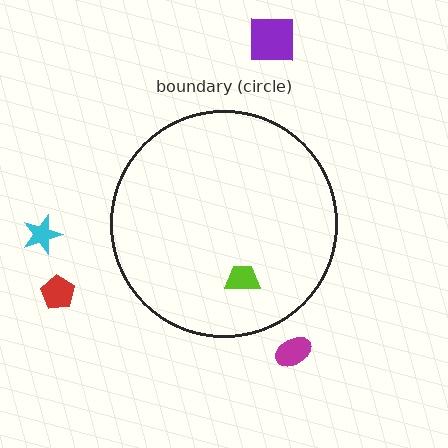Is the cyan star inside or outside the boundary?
Outside.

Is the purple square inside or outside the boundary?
Outside.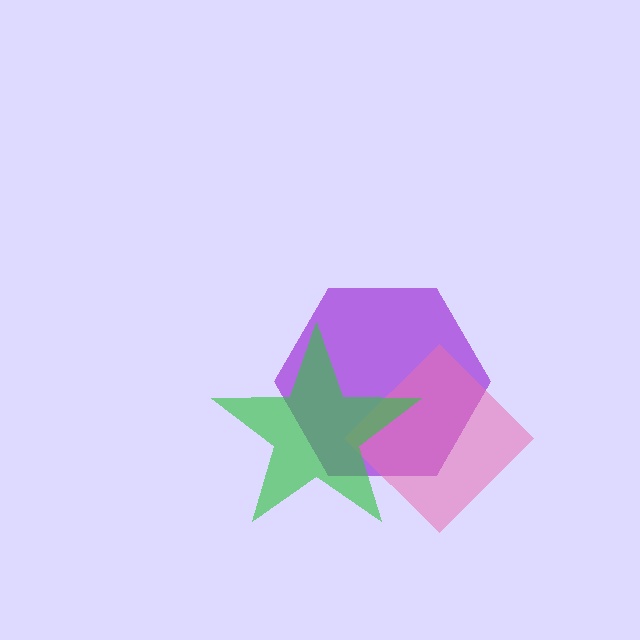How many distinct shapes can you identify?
There are 3 distinct shapes: a purple hexagon, a pink diamond, a green star.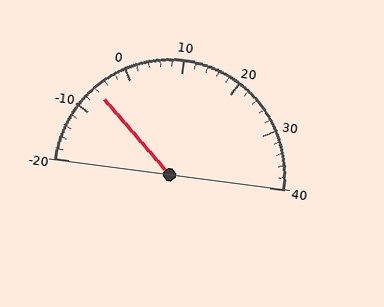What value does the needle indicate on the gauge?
The needle indicates approximately -6.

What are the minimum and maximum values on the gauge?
The gauge ranges from -20 to 40.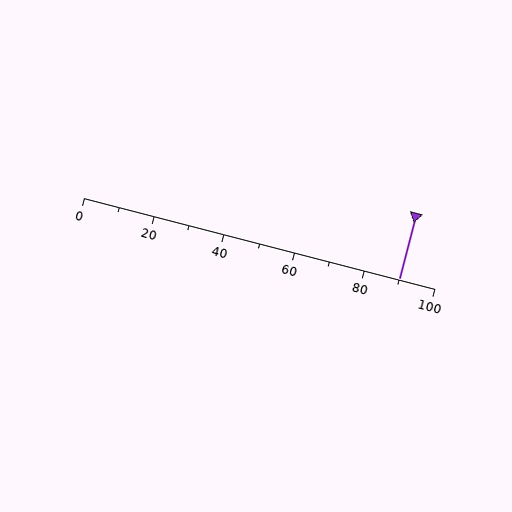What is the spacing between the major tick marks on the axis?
The major ticks are spaced 20 apart.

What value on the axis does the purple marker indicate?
The marker indicates approximately 90.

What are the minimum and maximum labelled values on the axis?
The axis runs from 0 to 100.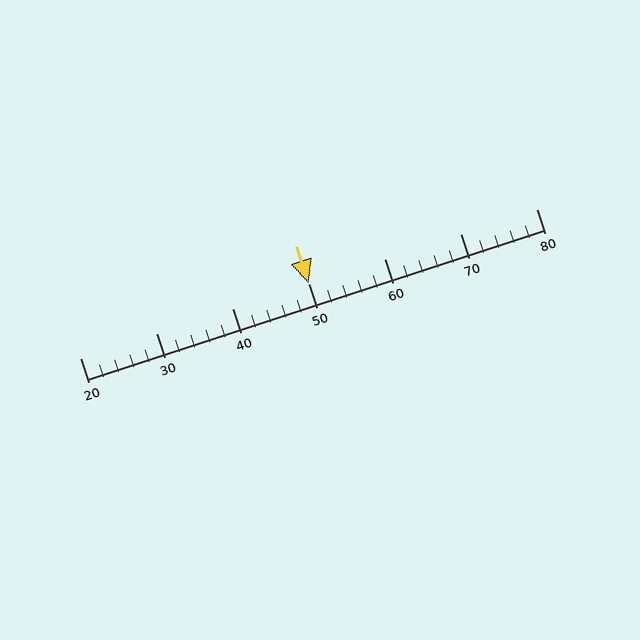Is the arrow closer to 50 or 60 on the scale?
The arrow is closer to 50.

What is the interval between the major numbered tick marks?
The major tick marks are spaced 10 units apart.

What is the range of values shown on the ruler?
The ruler shows values from 20 to 80.